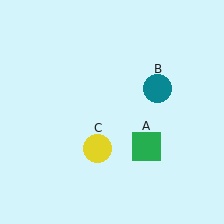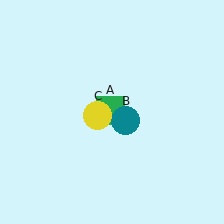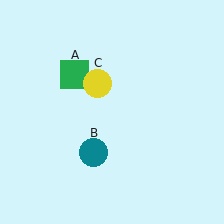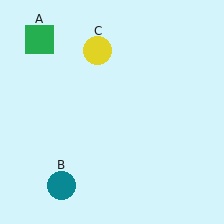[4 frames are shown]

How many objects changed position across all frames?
3 objects changed position: green square (object A), teal circle (object B), yellow circle (object C).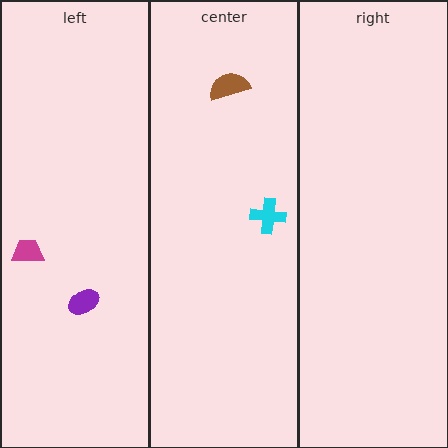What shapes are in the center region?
The brown semicircle, the cyan cross.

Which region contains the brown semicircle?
The center region.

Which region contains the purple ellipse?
The left region.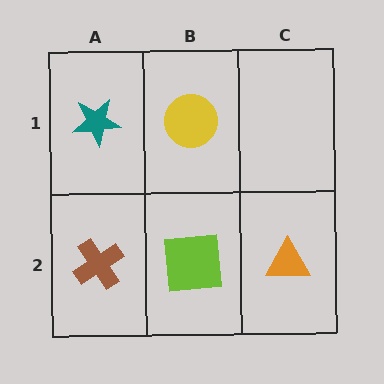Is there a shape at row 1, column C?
No, that cell is empty.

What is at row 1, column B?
A yellow circle.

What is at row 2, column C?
An orange triangle.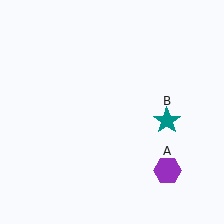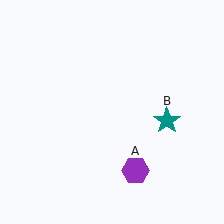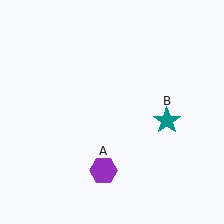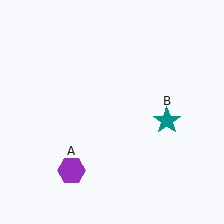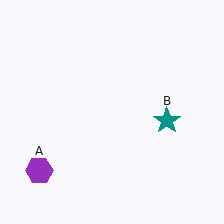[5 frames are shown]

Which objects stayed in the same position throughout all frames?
Teal star (object B) remained stationary.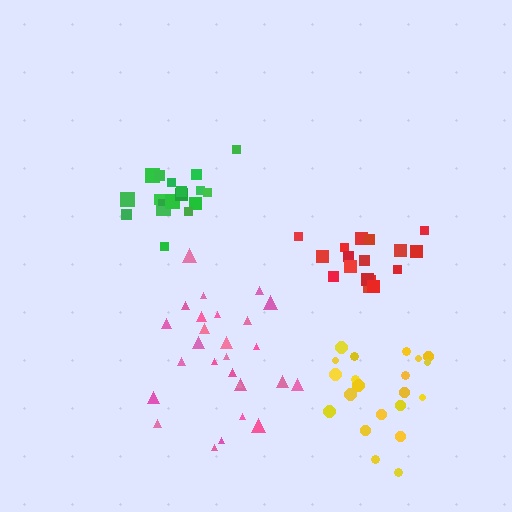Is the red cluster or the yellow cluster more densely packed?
Red.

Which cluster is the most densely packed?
Red.